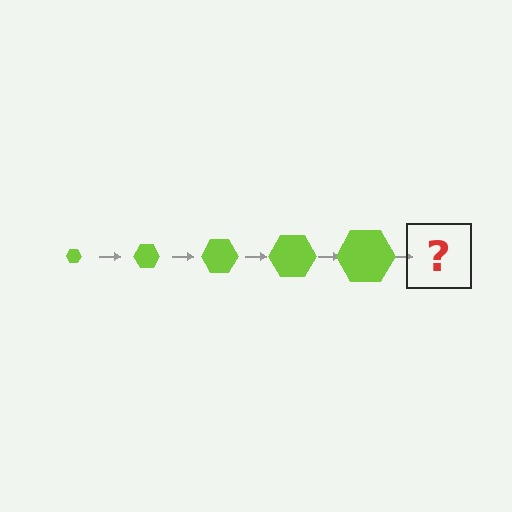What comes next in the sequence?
The next element should be a lime hexagon, larger than the previous one.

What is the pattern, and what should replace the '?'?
The pattern is that the hexagon gets progressively larger each step. The '?' should be a lime hexagon, larger than the previous one.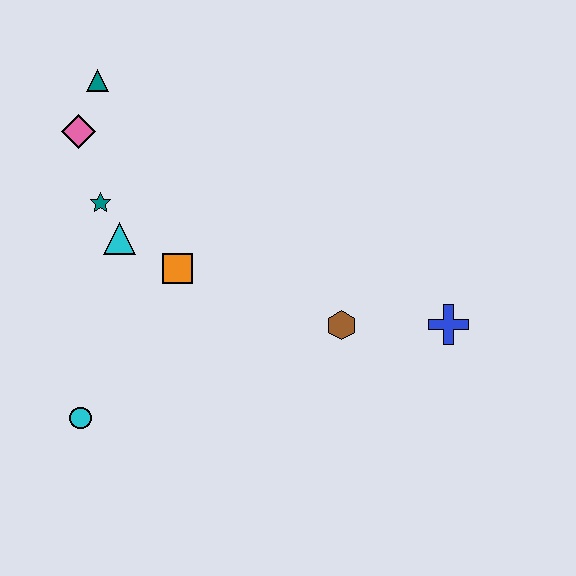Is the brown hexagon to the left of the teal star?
No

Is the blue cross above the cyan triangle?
No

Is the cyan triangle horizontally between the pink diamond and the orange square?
Yes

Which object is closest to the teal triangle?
The pink diamond is closest to the teal triangle.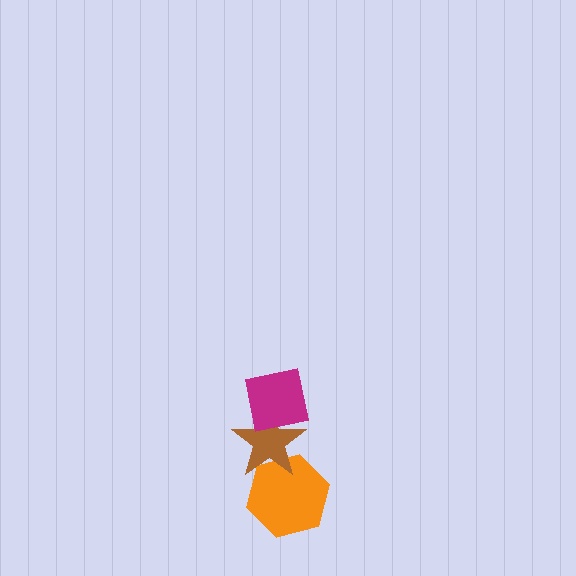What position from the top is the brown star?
The brown star is 2nd from the top.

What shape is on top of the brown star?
The magenta square is on top of the brown star.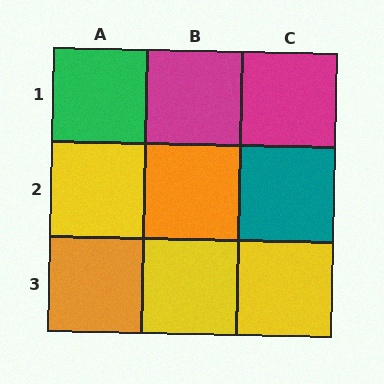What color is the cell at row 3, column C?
Yellow.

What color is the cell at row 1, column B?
Magenta.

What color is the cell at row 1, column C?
Magenta.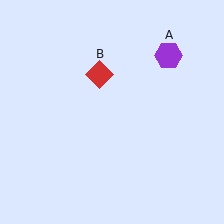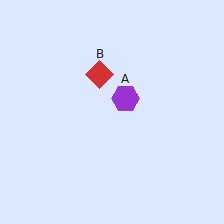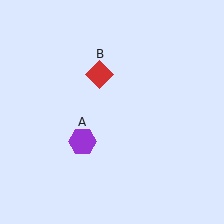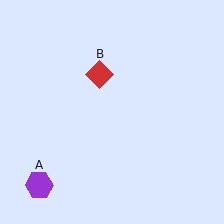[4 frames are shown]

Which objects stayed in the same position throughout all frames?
Red diamond (object B) remained stationary.